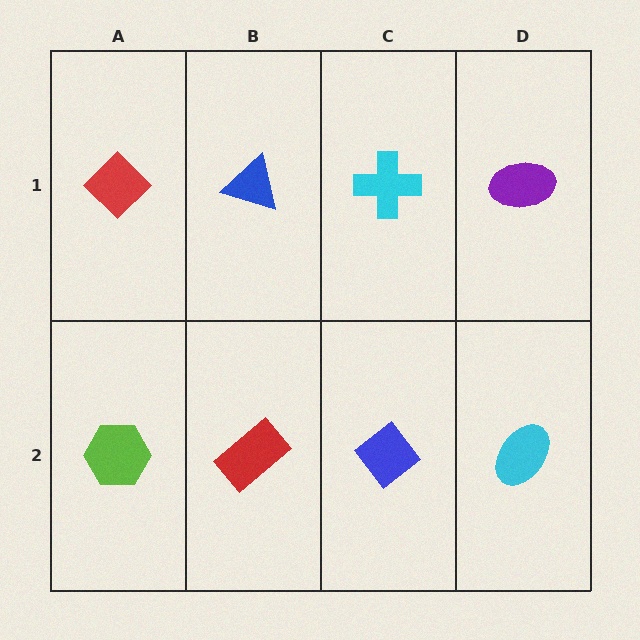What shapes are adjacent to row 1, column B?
A red rectangle (row 2, column B), a red diamond (row 1, column A), a cyan cross (row 1, column C).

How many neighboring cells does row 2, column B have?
3.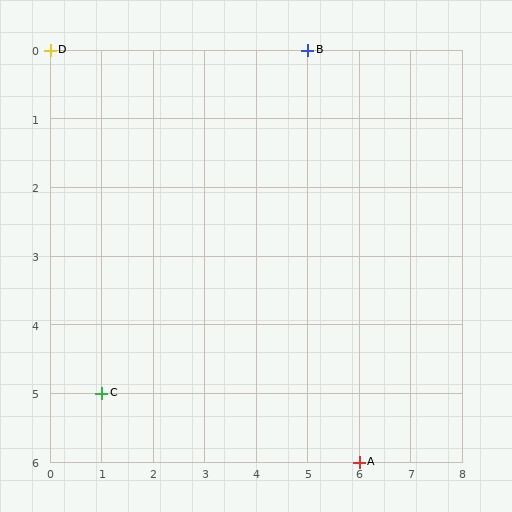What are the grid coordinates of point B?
Point B is at grid coordinates (5, 0).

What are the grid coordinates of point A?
Point A is at grid coordinates (6, 6).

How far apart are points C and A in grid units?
Points C and A are 5 columns and 1 row apart (about 5.1 grid units diagonally).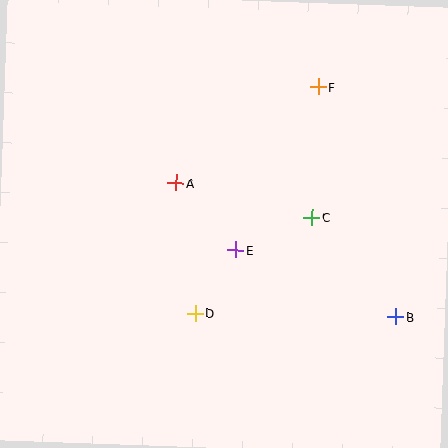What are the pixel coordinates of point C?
Point C is at (312, 217).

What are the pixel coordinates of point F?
Point F is at (318, 87).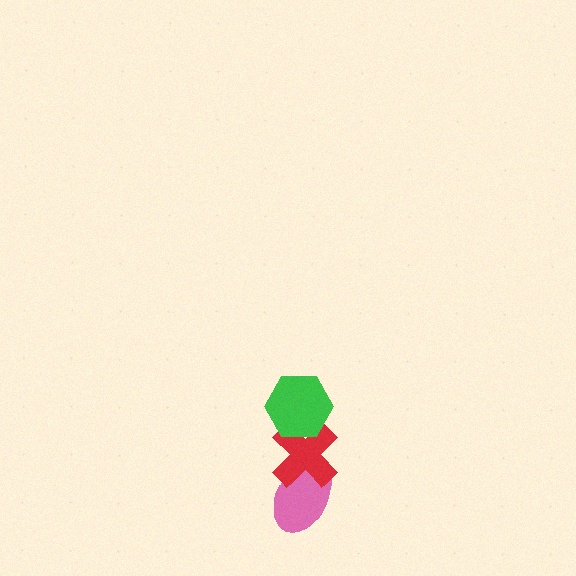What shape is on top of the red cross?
The green hexagon is on top of the red cross.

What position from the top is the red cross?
The red cross is 2nd from the top.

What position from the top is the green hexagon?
The green hexagon is 1st from the top.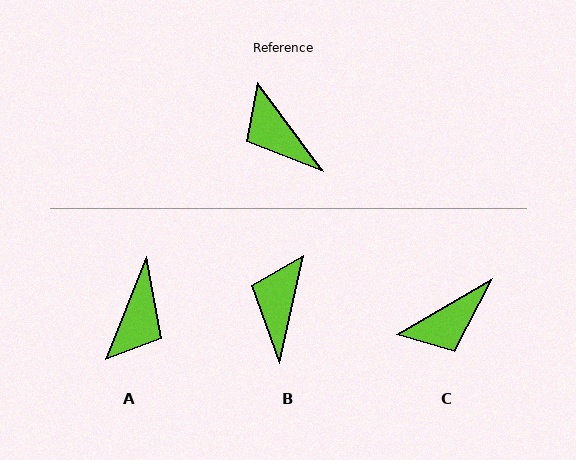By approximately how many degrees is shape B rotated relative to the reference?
Approximately 49 degrees clockwise.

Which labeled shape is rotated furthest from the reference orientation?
A, about 122 degrees away.